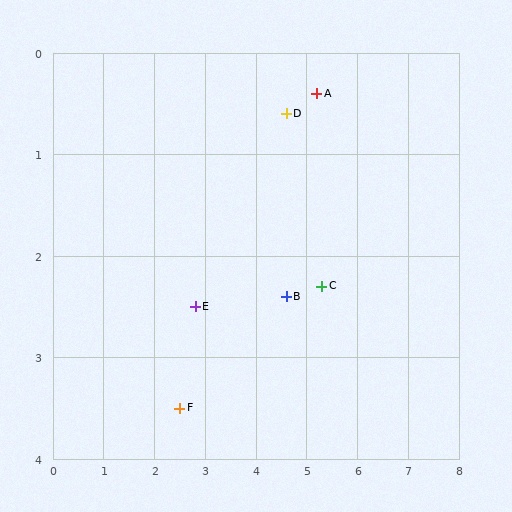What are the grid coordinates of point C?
Point C is at approximately (5.3, 2.3).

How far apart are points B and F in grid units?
Points B and F are about 2.4 grid units apart.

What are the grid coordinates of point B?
Point B is at approximately (4.6, 2.4).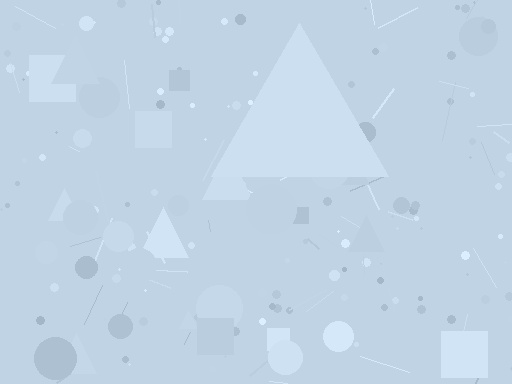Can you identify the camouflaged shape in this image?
The camouflaged shape is a triangle.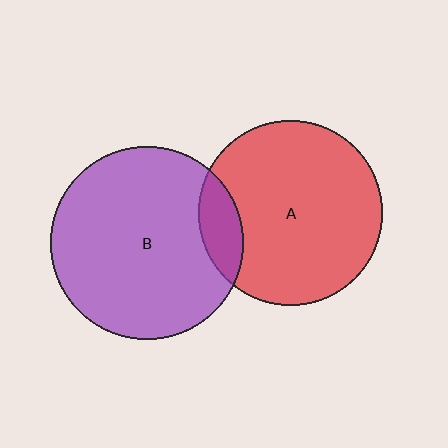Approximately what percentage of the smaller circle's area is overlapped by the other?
Approximately 15%.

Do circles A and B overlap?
Yes.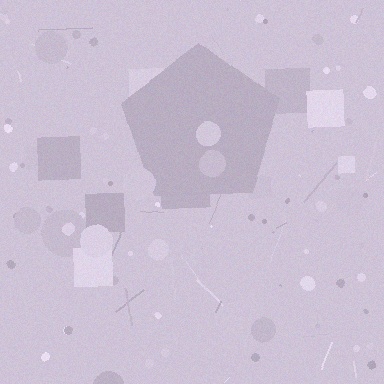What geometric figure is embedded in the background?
A pentagon is embedded in the background.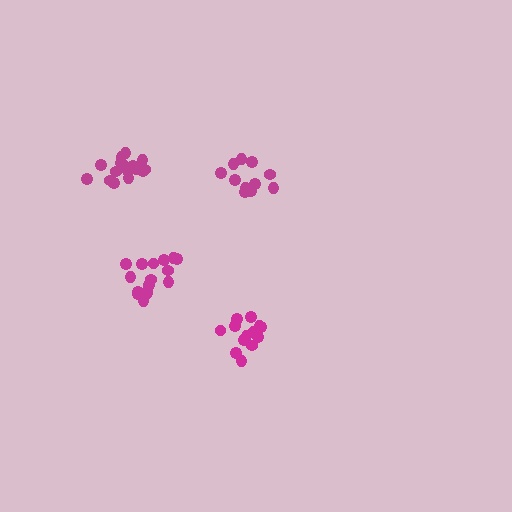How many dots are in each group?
Group 1: 17 dots, Group 2: 11 dots, Group 3: 16 dots, Group 4: 13 dots (57 total).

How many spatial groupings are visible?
There are 4 spatial groupings.